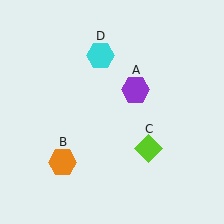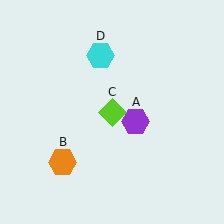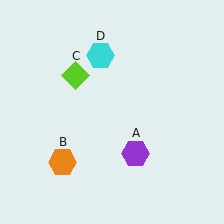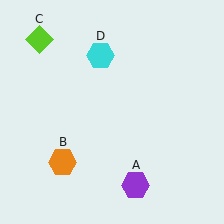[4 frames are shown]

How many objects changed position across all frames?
2 objects changed position: purple hexagon (object A), lime diamond (object C).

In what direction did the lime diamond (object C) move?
The lime diamond (object C) moved up and to the left.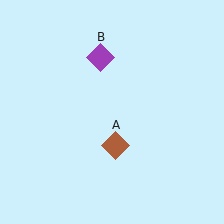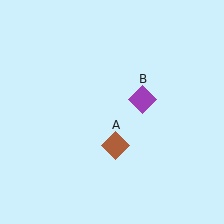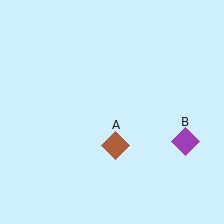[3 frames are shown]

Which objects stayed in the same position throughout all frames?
Brown diamond (object A) remained stationary.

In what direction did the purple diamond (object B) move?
The purple diamond (object B) moved down and to the right.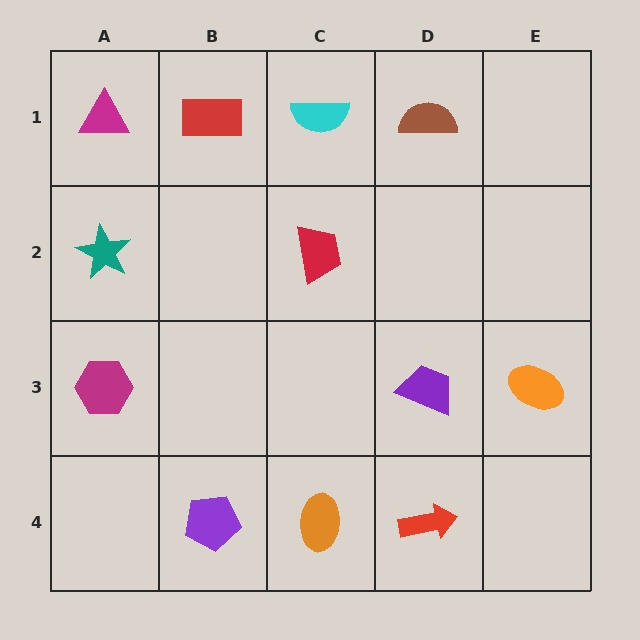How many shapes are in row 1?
4 shapes.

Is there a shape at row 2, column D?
No, that cell is empty.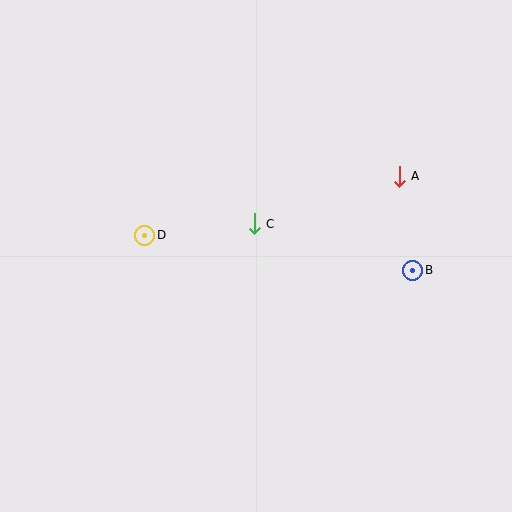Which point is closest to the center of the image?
Point C at (254, 224) is closest to the center.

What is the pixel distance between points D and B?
The distance between D and B is 270 pixels.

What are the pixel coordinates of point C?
Point C is at (254, 224).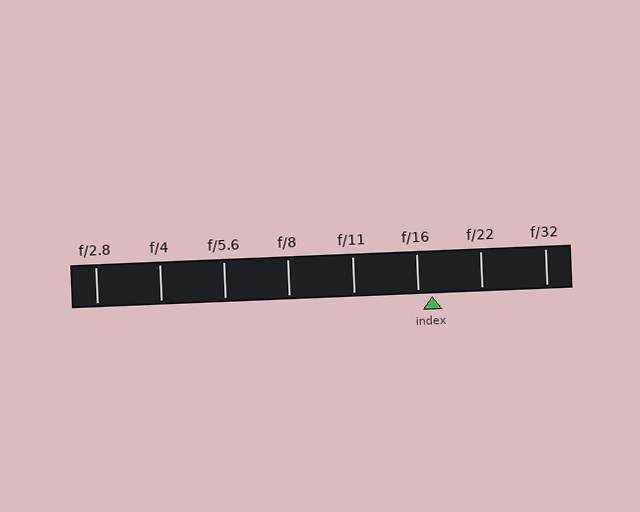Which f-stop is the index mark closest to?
The index mark is closest to f/16.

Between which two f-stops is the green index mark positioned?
The index mark is between f/16 and f/22.